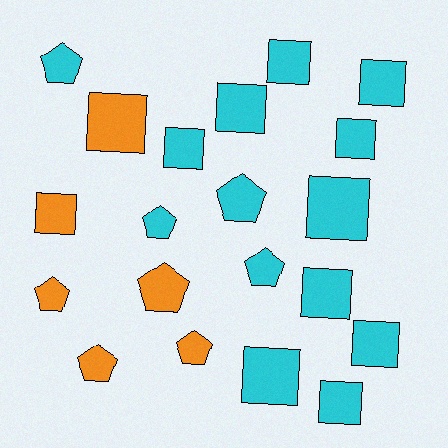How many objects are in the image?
There are 20 objects.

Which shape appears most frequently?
Square, with 12 objects.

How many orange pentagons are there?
There are 4 orange pentagons.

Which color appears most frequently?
Cyan, with 14 objects.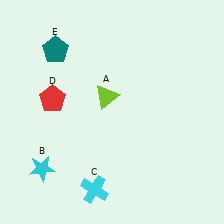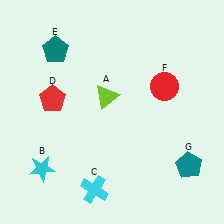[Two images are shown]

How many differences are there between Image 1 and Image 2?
There are 2 differences between the two images.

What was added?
A red circle (F), a teal pentagon (G) were added in Image 2.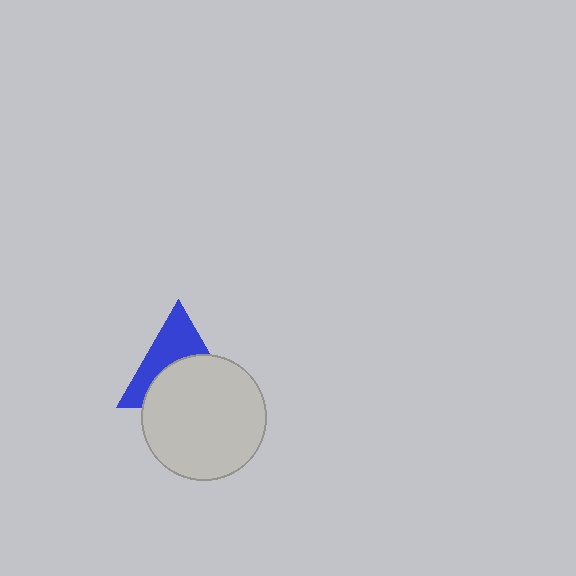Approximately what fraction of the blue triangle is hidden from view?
Roughly 54% of the blue triangle is hidden behind the light gray circle.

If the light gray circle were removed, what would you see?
You would see the complete blue triangle.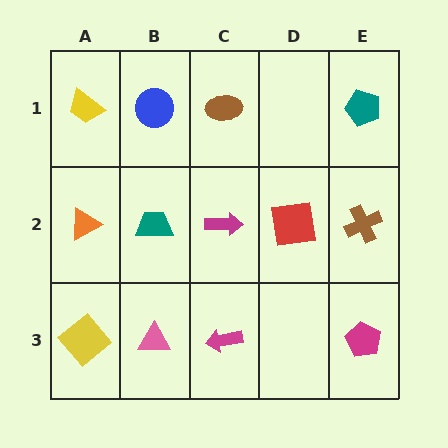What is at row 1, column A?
A yellow trapezoid.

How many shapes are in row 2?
5 shapes.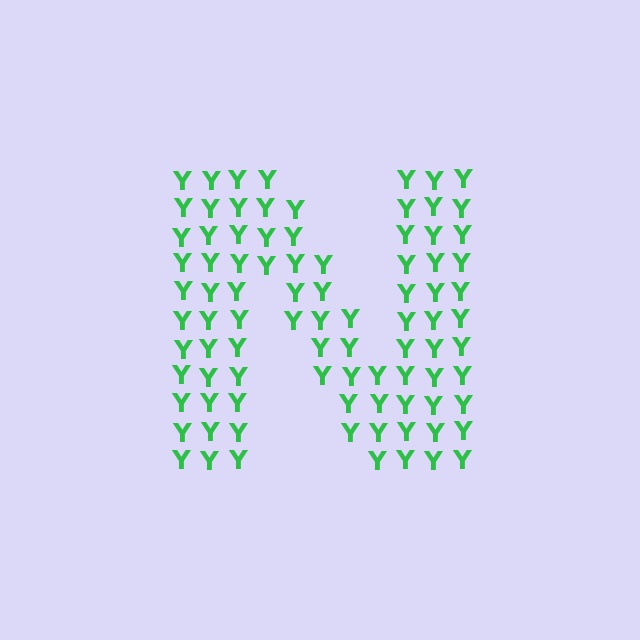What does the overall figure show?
The overall figure shows the letter N.